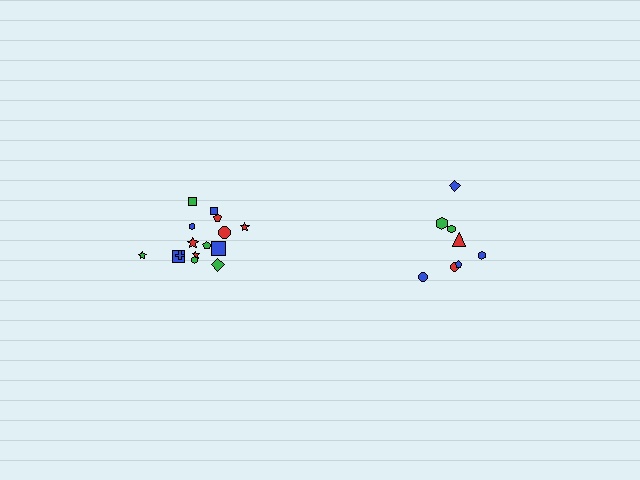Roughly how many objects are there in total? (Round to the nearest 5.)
Roughly 25 objects in total.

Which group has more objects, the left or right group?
The left group.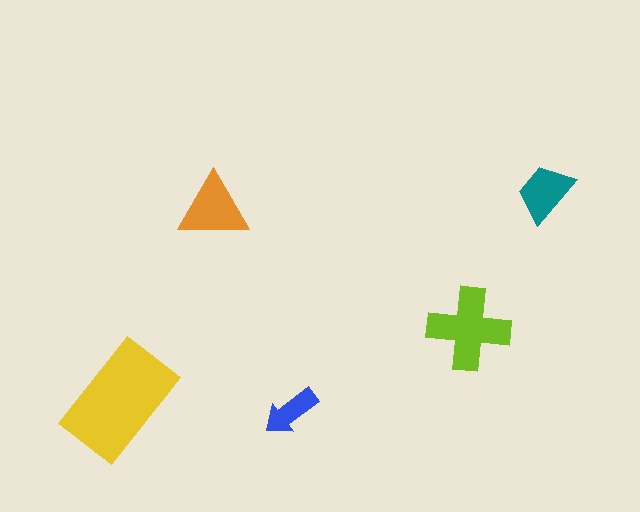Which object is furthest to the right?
The teal trapezoid is rightmost.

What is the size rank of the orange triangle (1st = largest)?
3rd.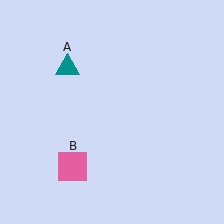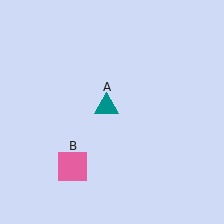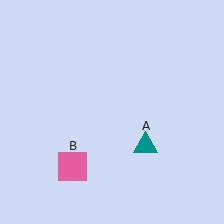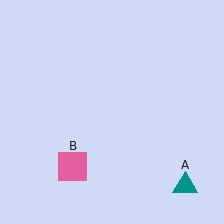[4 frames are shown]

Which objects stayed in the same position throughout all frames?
Pink square (object B) remained stationary.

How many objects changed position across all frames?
1 object changed position: teal triangle (object A).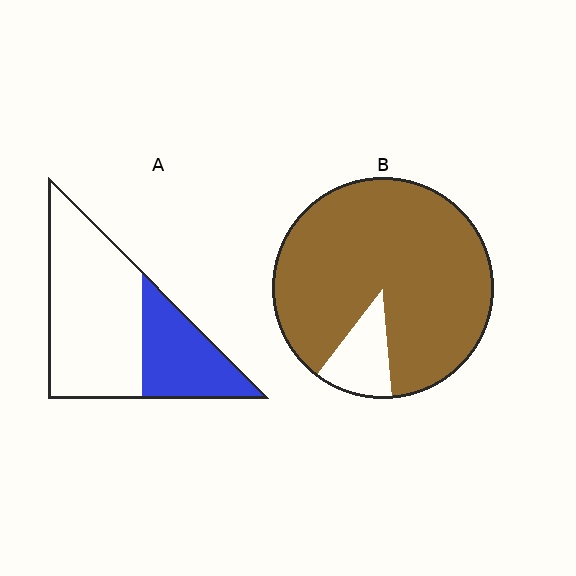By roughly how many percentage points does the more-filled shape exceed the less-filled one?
By roughly 55 percentage points (B over A).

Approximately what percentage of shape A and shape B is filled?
A is approximately 35% and B is approximately 90%.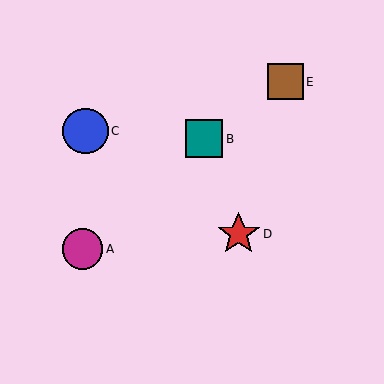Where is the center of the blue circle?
The center of the blue circle is at (86, 131).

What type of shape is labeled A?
Shape A is a magenta circle.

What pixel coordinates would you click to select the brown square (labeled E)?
Click at (285, 82) to select the brown square E.